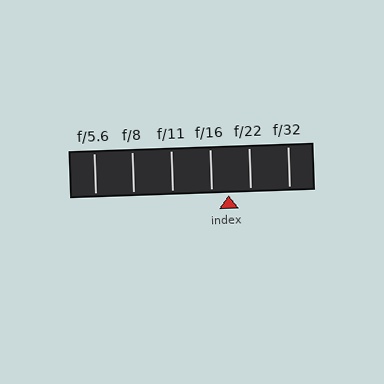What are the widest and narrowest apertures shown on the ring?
The widest aperture shown is f/5.6 and the narrowest is f/32.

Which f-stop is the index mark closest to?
The index mark is closest to f/16.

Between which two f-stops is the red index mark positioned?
The index mark is between f/16 and f/22.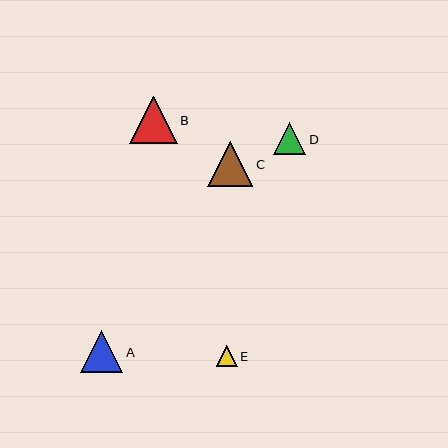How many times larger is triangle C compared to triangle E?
Triangle C is approximately 2.2 times the size of triangle E.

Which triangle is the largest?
Triangle B is the largest with a size of approximately 48 pixels.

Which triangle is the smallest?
Triangle E is the smallest with a size of approximately 21 pixels.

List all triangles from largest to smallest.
From largest to smallest: B, C, A, D, E.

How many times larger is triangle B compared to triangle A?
Triangle B is approximately 1.1 times the size of triangle A.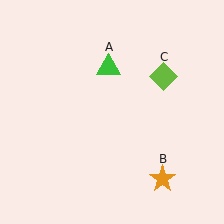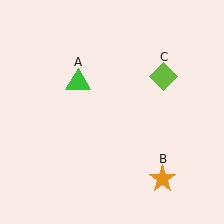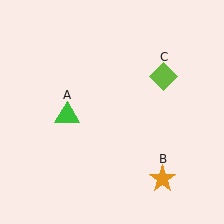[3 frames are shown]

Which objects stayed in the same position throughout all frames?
Orange star (object B) and lime diamond (object C) remained stationary.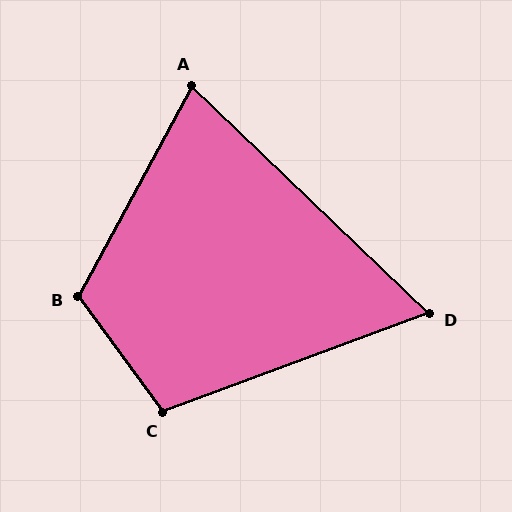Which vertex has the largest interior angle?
B, at approximately 116 degrees.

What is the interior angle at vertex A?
Approximately 74 degrees (acute).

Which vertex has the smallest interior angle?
D, at approximately 64 degrees.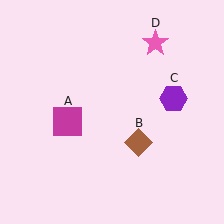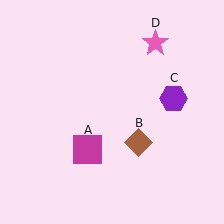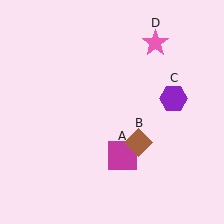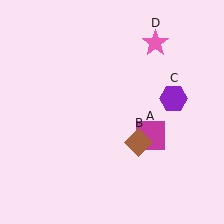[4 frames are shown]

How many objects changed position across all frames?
1 object changed position: magenta square (object A).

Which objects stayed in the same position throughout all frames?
Brown diamond (object B) and purple hexagon (object C) and pink star (object D) remained stationary.